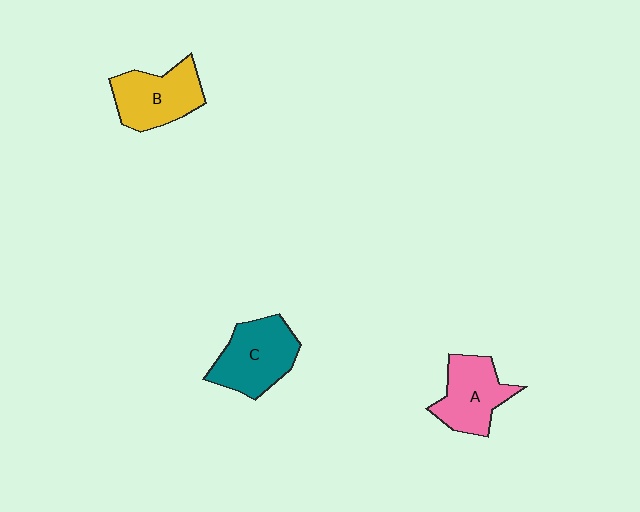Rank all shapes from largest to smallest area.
From largest to smallest: C (teal), B (yellow), A (pink).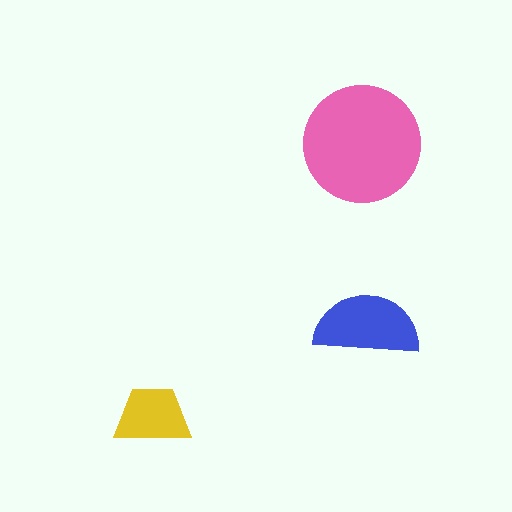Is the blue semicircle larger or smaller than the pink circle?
Smaller.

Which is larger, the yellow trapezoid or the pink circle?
The pink circle.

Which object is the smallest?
The yellow trapezoid.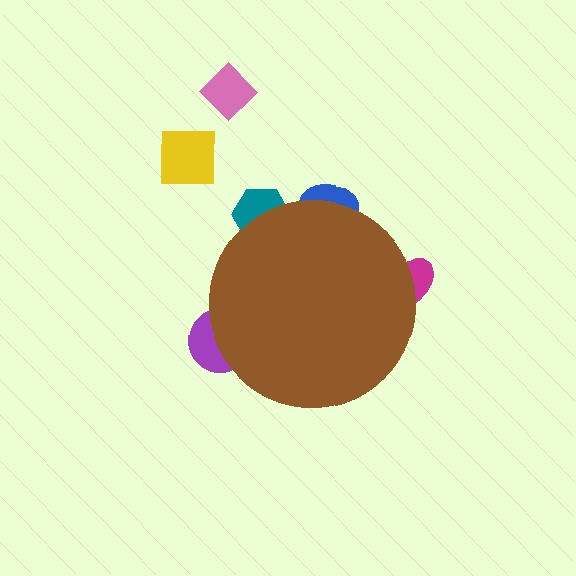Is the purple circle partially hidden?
Yes, the purple circle is partially hidden behind the brown circle.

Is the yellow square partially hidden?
No, the yellow square is fully visible.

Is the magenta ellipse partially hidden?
Yes, the magenta ellipse is partially hidden behind the brown circle.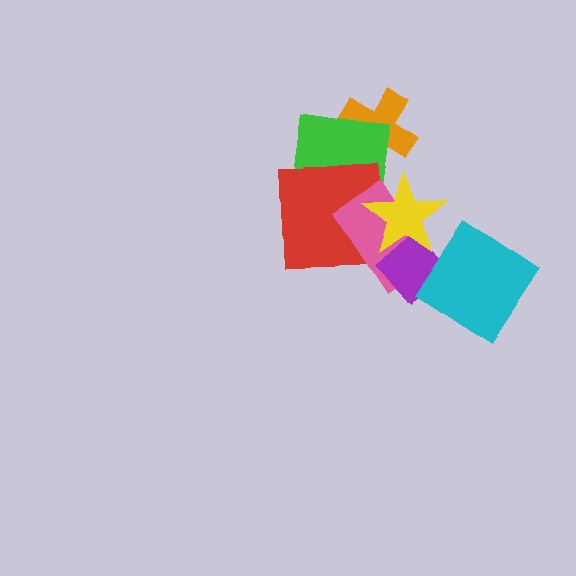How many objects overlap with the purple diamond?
3 objects overlap with the purple diamond.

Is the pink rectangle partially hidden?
Yes, it is partially covered by another shape.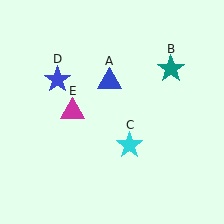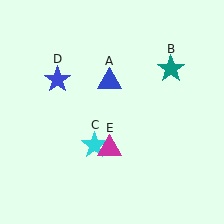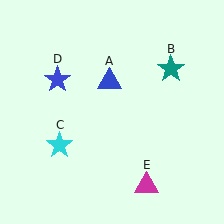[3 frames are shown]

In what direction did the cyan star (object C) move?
The cyan star (object C) moved left.